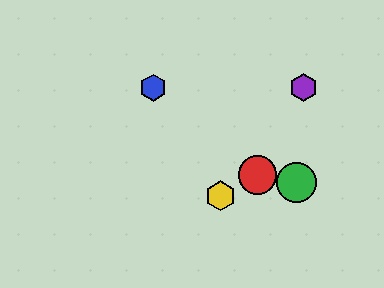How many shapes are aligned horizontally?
2 shapes (the blue hexagon, the purple hexagon) are aligned horizontally.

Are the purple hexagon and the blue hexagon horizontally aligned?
Yes, both are at y≈88.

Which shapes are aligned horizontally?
The blue hexagon, the purple hexagon are aligned horizontally.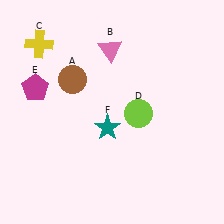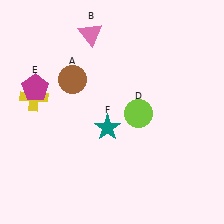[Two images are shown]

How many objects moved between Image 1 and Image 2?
2 objects moved between the two images.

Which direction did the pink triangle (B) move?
The pink triangle (B) moved left.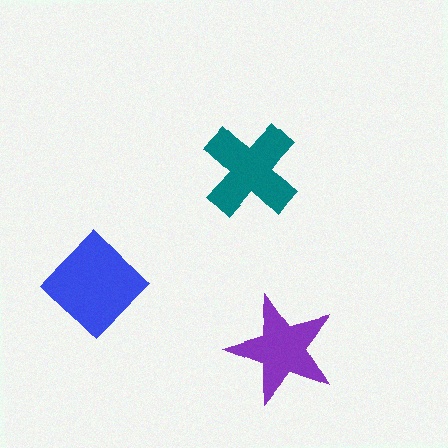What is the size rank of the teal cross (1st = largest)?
2nd.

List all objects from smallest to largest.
The purple star, the teal cross, the blue diamond.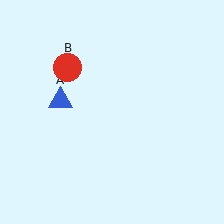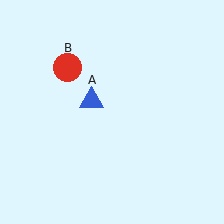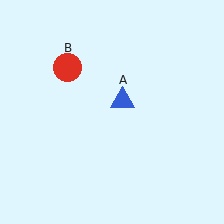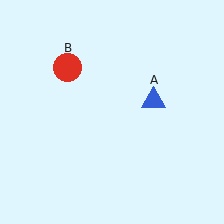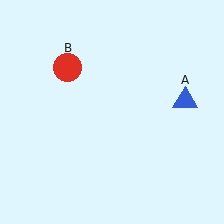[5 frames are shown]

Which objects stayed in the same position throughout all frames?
Red circle (object B) remained stationary.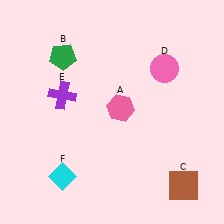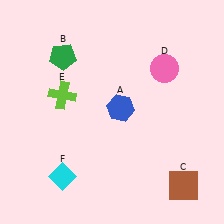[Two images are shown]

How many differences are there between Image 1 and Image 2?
There are 2 differences between the two images.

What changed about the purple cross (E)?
In Image 1, E is purple. In Image 2, it changed to lime.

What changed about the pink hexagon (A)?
In Image 1, A is pink. In Image 2, it changed to blue.